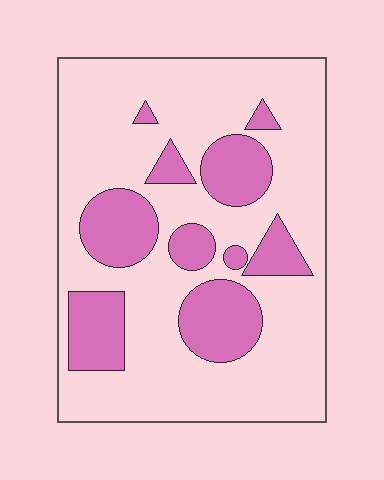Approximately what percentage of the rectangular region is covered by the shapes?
Approximately 25%.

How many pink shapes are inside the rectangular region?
10.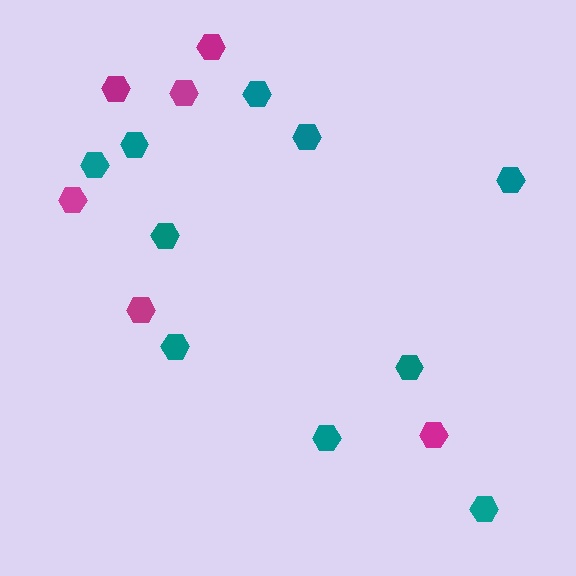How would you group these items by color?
There are 2 groups: one group of teal hexagons (10) and one group of magenta hexagons (6).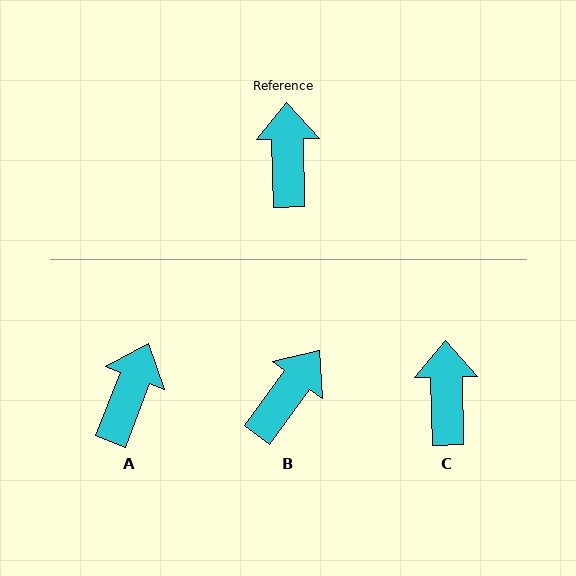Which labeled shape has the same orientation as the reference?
C.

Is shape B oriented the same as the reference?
No, it is off by about 38 degrees.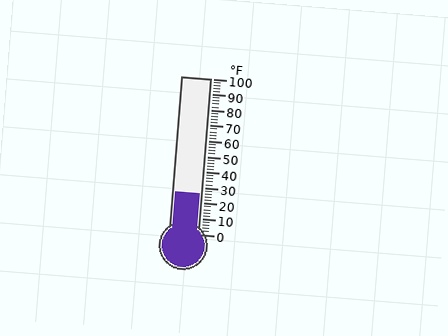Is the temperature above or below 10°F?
The temperature is above 10°F.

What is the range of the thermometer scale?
The thermometer scale ranges from 0°F to 100°F.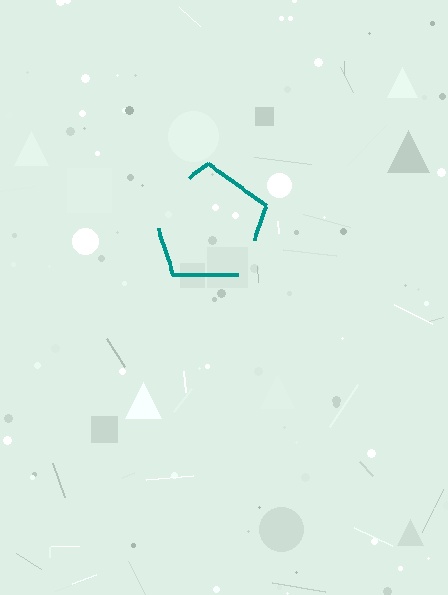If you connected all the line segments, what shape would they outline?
They would outline a pentagon.